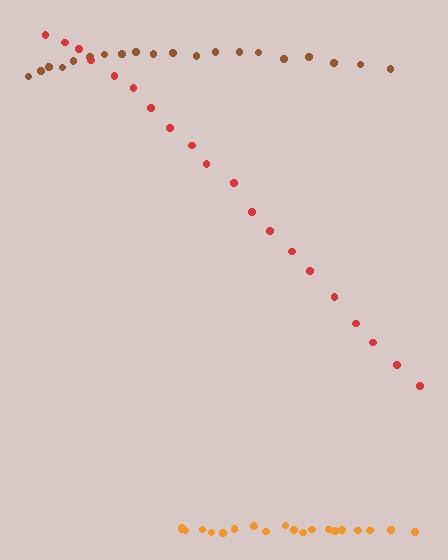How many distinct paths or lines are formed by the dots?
There are 3 distinct paths.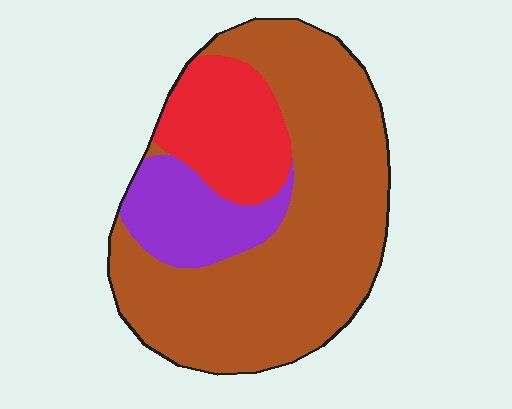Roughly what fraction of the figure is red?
Red takes up between a sixth and a third of the figure.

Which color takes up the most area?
Brown, at roughly 65%.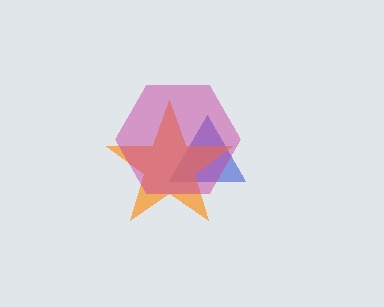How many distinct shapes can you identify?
There are 3 distinct shapes: a blue triangle, an orange star, a magenta hexagon.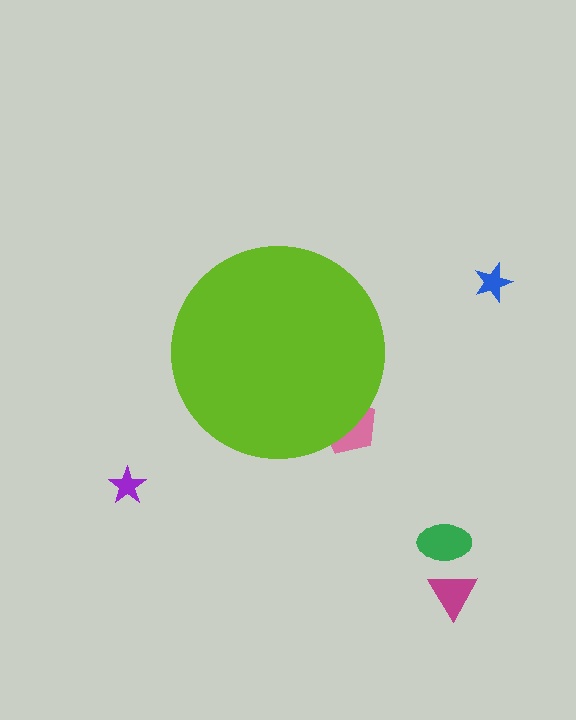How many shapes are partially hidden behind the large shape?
1 shape is partially hidden.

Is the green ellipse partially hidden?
No, the green ellipse is fully visible.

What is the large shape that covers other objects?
A lime circle.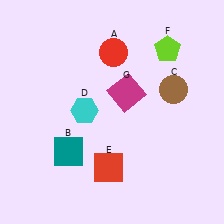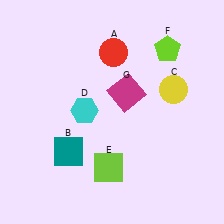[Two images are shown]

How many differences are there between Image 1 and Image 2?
There are 2 differences between the two images.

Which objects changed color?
C changed from brown to yellow. E changed from red to lime.